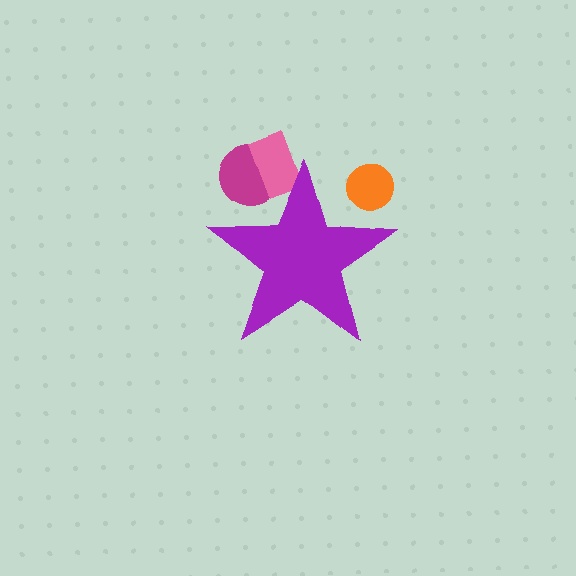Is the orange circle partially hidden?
Yes, the orange circle is partially hidden behind the purple star.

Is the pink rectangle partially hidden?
Yes, the pink rectangle is partially hidden behind the purple star.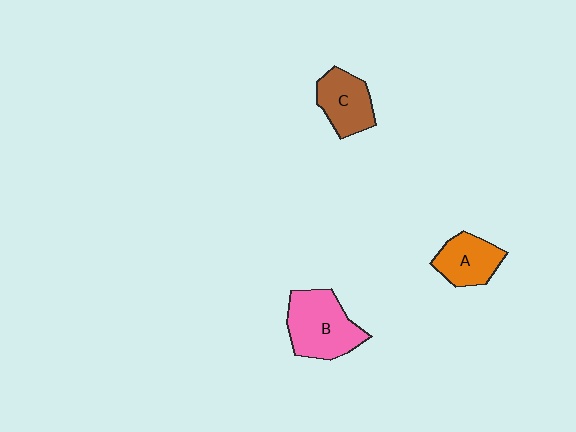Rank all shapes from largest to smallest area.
From largest to smallest: B (pink), C (brown), A (orange).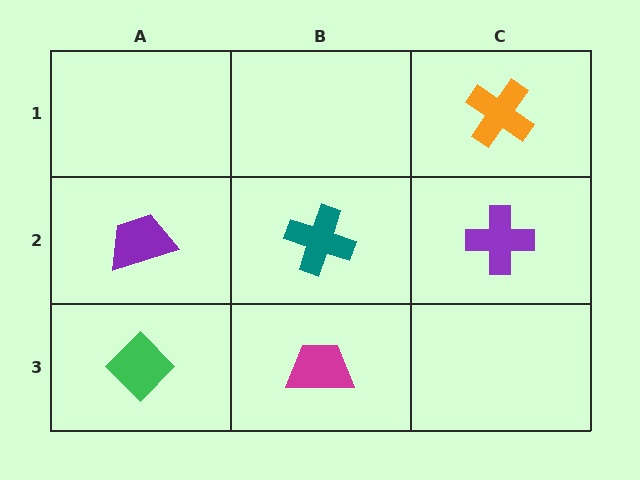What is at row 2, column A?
A purple trapezoid.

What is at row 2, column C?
A purple cross.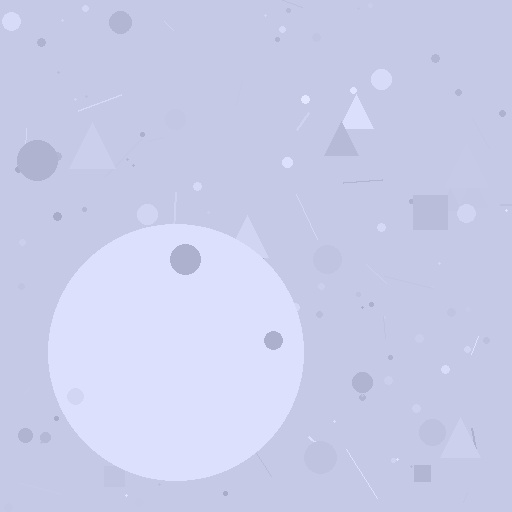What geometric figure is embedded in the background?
A circle is embedded in the background.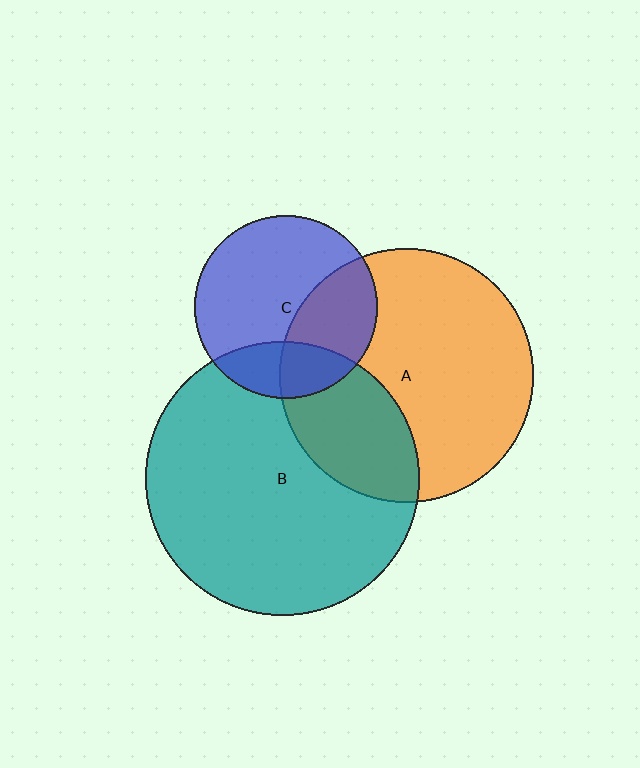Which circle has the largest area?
Circle B (teal).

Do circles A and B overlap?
Yes.